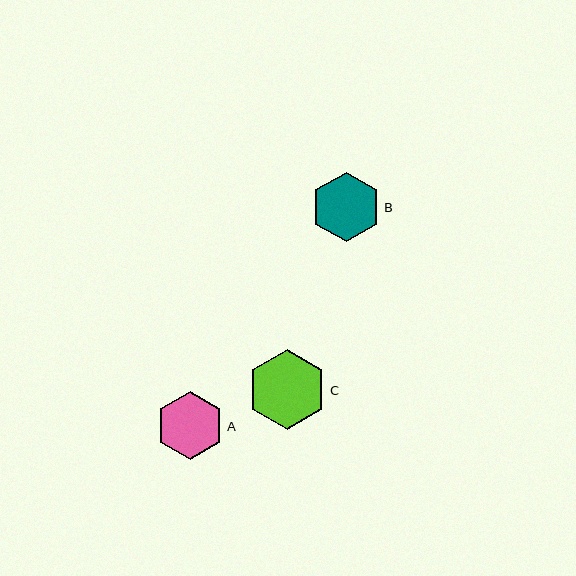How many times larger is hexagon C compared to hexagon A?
Hexagon C is approximately 1.2 times the size of hexagon A.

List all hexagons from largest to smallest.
From largest to smallest: C, B, A.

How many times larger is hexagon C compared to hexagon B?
Hexagon C is approximately 1.1 times the size of hexagon B.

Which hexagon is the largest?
Hexagon C is the largest with a size of approximately 79 pixels.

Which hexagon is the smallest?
Hexagon A is the smallest with a size of approximately 68 pixels.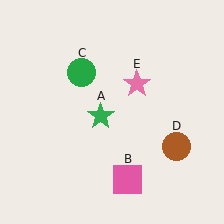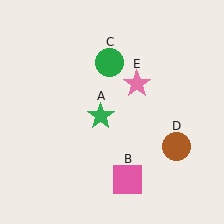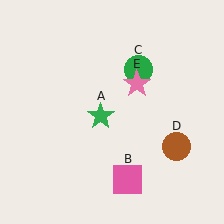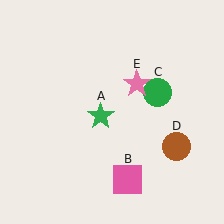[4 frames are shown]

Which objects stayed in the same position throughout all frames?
Green star (object A) and pink square (object B) and brown circle (object D) and pink star (object E) remained stationary.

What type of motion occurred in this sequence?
The green circle (object C) rotated clockwise around the center of the scene.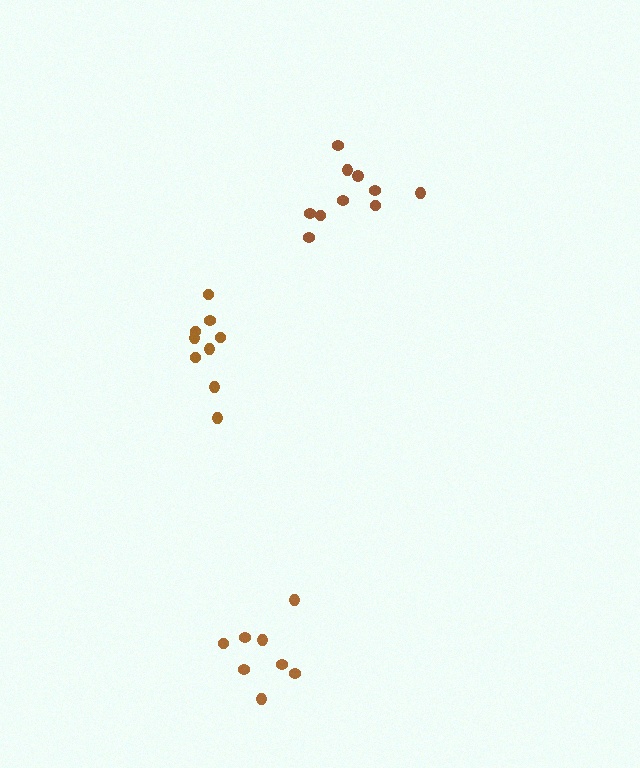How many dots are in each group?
Group 1: 9 dots, Group 2: 10 dots, Group 3: 8 dots (27 total).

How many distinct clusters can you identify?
There are 3 distinct clusters.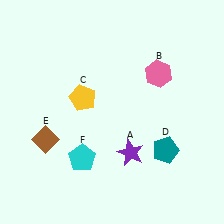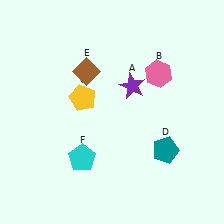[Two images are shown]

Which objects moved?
The objects that moved are: the purple star (A), the brown diamond (E).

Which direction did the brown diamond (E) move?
The brown diamond (E) moved up.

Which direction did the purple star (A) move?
The purple star (A) moved up.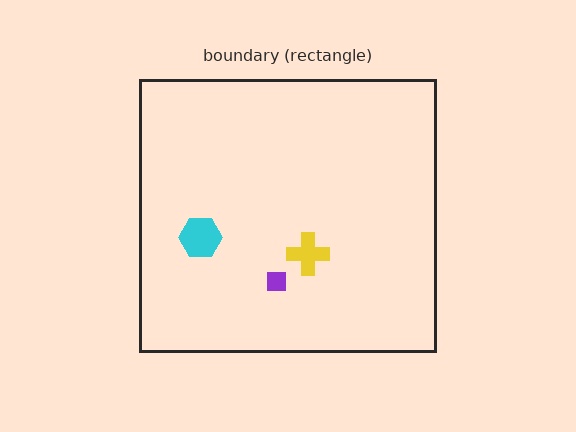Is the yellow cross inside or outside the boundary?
Inside.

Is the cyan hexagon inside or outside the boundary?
Inside.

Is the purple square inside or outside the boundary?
Inside.